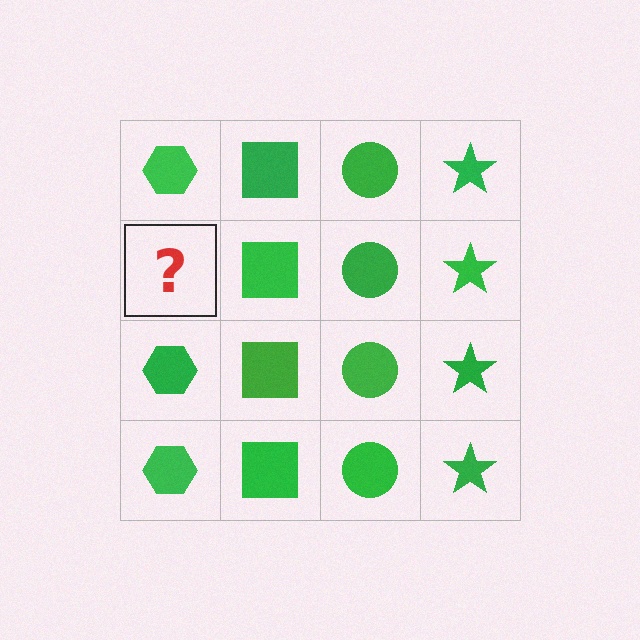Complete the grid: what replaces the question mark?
The question mark should be replaced with a green hexagon.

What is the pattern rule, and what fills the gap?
The rule is that each column has a consistent shape. The gap should be filled with a green hexagon.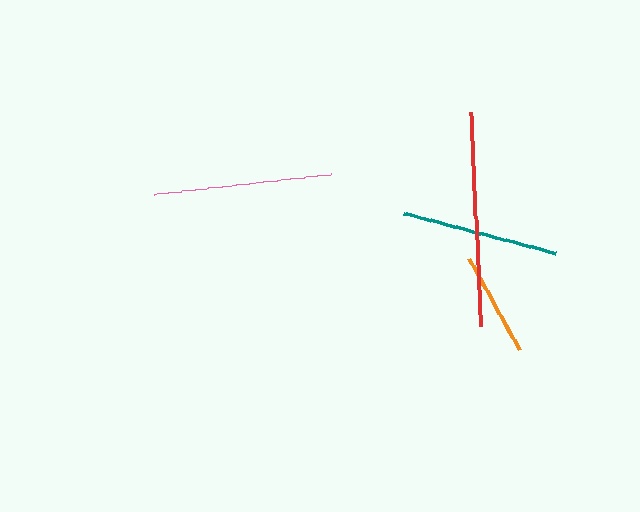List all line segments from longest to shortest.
From longest to shortest: red, pink, teal, orange.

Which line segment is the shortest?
The orange line is the shortest at approximately 104 pixels.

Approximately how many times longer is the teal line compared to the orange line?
The teal line is approximately 1.5 times the length of the orange line.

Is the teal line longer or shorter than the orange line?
The teal line is longer than the orange line.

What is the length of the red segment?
The red segment is approximately 214 pixels long.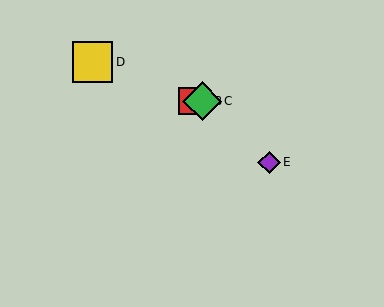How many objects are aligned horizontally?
3 objects (A, B, C) are aligned horizontally.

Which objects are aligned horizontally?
Objects A, B, C are aligned horizontally.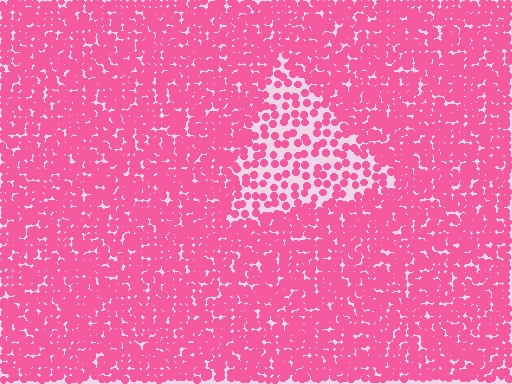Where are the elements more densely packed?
The elements are more densely packed outside the triangle boundary.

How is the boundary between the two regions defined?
The boundary is defined by a change in element density (approximately 2.4x ratio). All elements are the same color, size, and shape.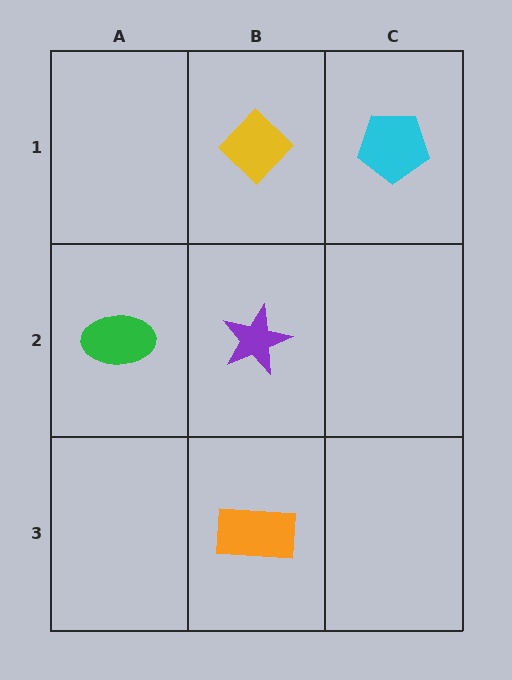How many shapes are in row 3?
1 shape.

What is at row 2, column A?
A green ellipse.